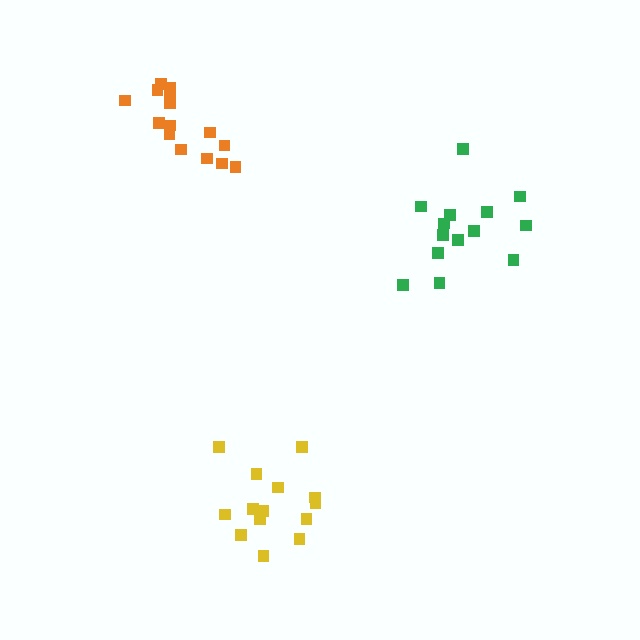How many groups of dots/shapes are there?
There are 3 groups.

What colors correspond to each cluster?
The clusters are colored: orange, yellow, green.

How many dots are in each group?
Group 1: 15 dots, Group 2: 14 dots, Group 3: 14 dots (43 total).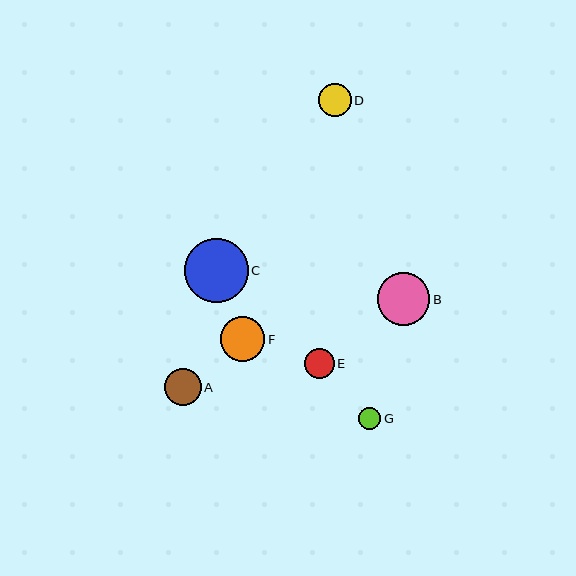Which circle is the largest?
Circle C is the largest with a size of approximately 64 pixels.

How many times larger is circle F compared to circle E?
Circle F is approximately 1.5 times the size of circle E.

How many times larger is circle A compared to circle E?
Circle A is approximately 1.2 times the size of circle E.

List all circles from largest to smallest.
From largest to smallest: C, B, F, A, D, E, G.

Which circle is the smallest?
Circle G is the smallest with a size of approximately 22 pixels.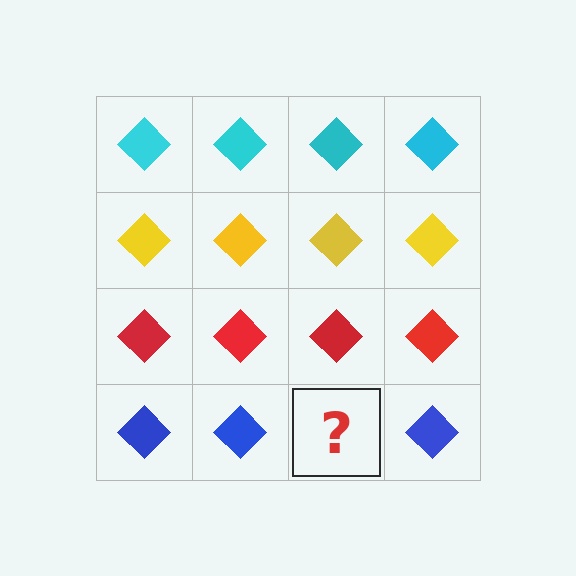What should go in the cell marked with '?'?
The missing cell should contain a blue diamond.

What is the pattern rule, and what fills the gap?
The rule is that each row has a consistent color. The gap should be filled with a blue diamond.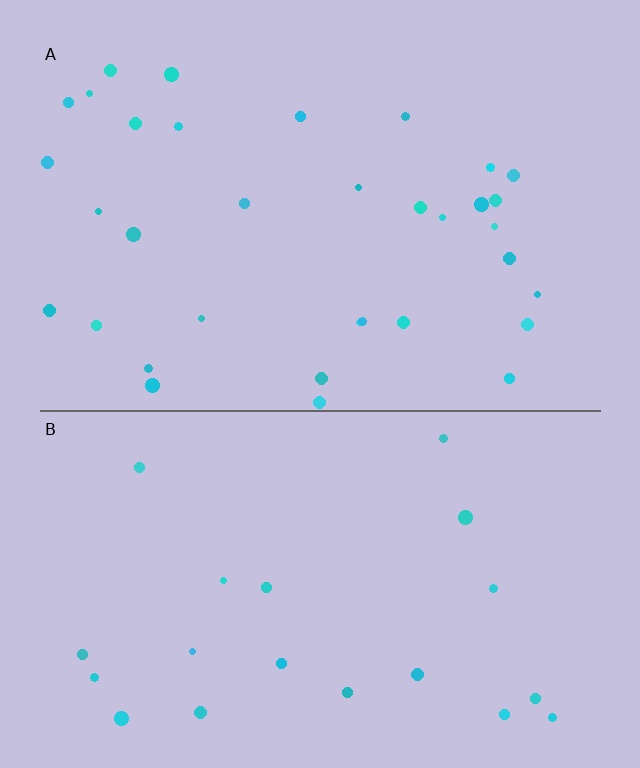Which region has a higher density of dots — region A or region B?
A (the top).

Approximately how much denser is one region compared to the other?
Approximately 1.7× — region A over region B.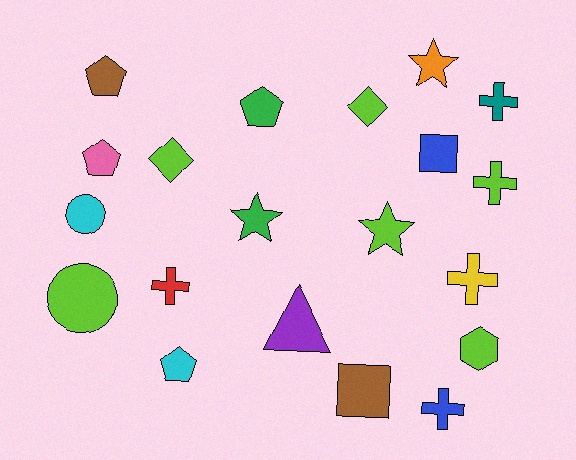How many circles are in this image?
There are 2 circles.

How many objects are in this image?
There are 20 objects.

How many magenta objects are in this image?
There are no magenta objects.